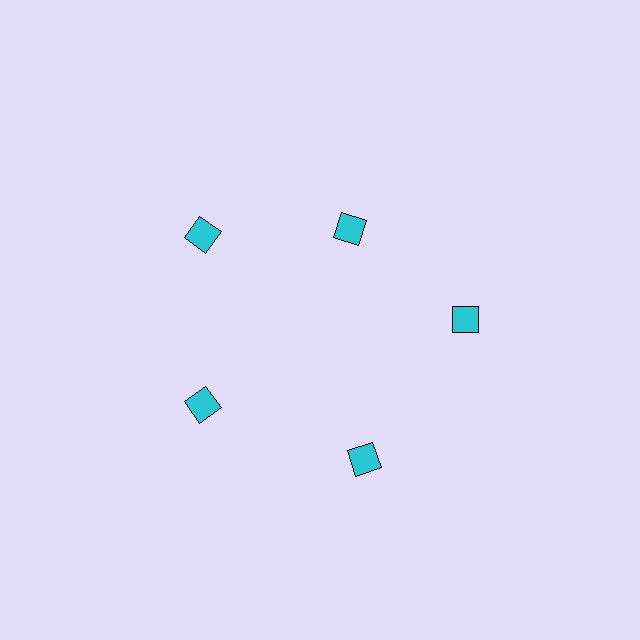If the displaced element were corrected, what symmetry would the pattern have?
It would have 5-fold rotational symmetry — the pattern would map onto itself every 72 degrees.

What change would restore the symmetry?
The symmetry would be restored by moving it outward, back onto the ring so that all 5 diamonds sit at equal angles and equal distance from the center.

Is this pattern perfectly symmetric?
No. The 5 cyan diamonds are arranged in a ring, but one element near the 1 o'clock position is pulled inward toward the center, breaking the 5-fold rotational symmetry.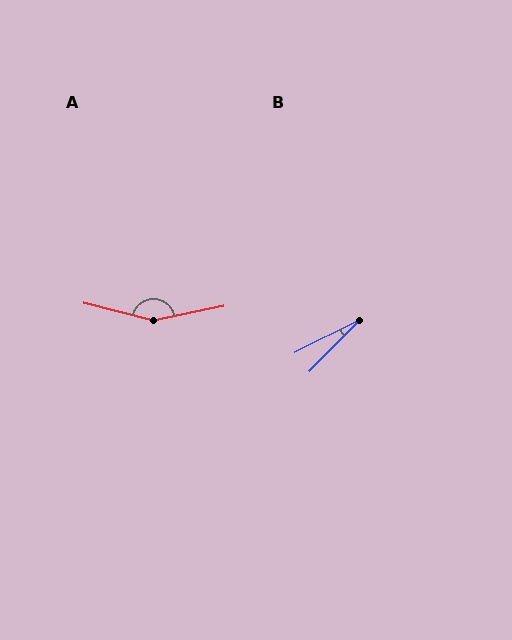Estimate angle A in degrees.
Approximately 154 degrees.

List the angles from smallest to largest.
B (19°), A (154°).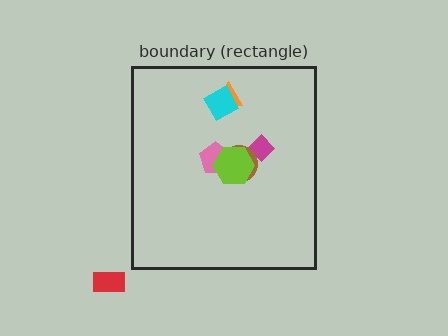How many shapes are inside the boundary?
6 inside, 1 outside.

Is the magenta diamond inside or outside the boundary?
Inside.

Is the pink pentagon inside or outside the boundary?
Inside.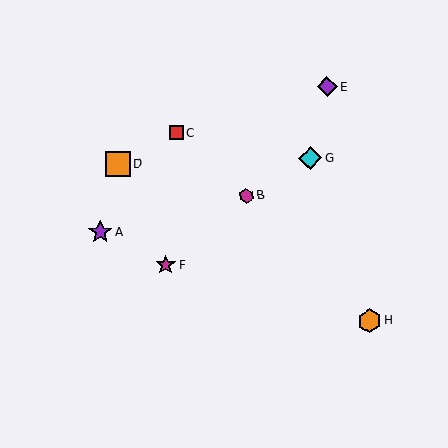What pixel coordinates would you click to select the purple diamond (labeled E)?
Click at (327, 87) to select the purple diamond E.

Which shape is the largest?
The orange square (labeled D) is the largest.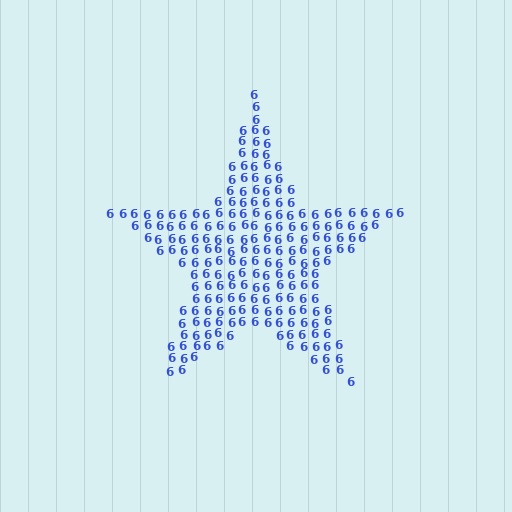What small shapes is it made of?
It is made of small digit 6's.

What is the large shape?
The large shape is a star.